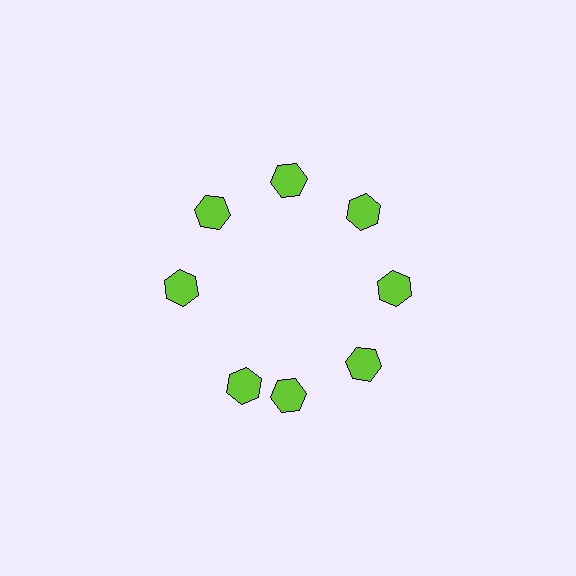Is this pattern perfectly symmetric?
No. The 8 lime hexagons are arranged in a ring, but one element near the 8 o'clock position is rotated out of alignment along the ring, breaking the 8-fold rotational symmetry.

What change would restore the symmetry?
The symmetry would be restored by rotating it back into even spacing with its neighbors so that all 8 hexagons sit at equal angles and equal distance from the center.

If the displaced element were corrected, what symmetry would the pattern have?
It would have 8-fold rotational symmetry — the pattern would map onto itself every 45 degrees.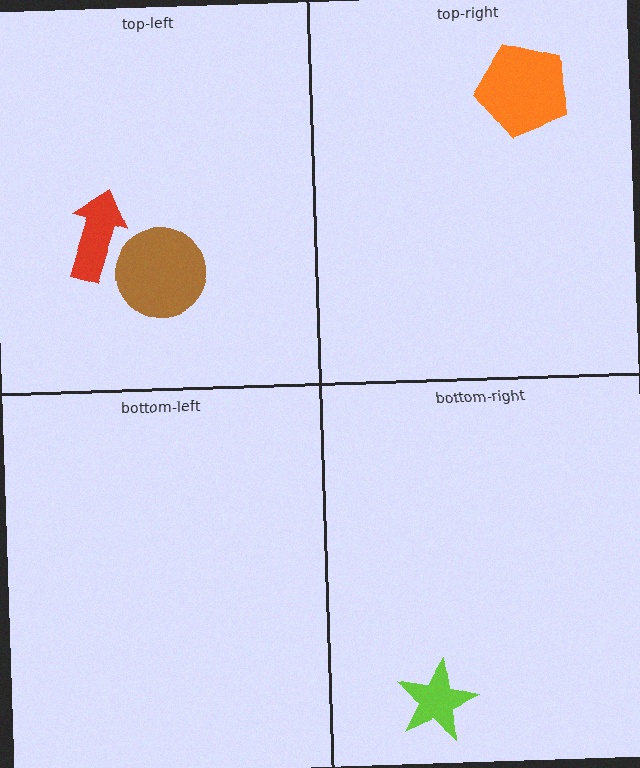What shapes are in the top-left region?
The red arrow, the brown circle.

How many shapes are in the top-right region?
1.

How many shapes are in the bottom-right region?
1.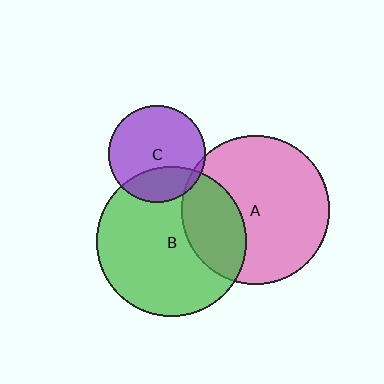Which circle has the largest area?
Circle B (green).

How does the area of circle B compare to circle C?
Approximately 2.4 times.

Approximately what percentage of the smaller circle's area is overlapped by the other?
Approximately 25%.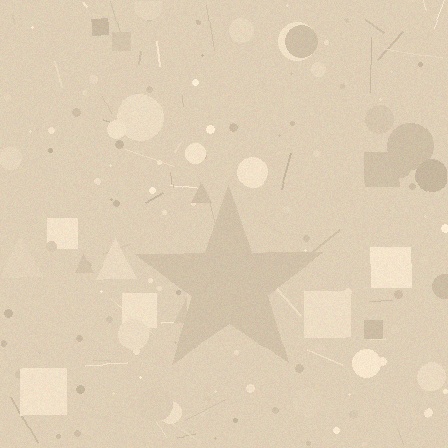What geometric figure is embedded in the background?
A star is embedded in the background.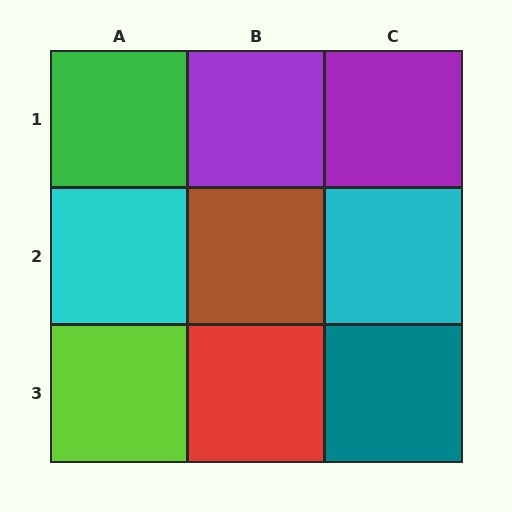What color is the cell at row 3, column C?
Teal.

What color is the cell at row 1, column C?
Purple.